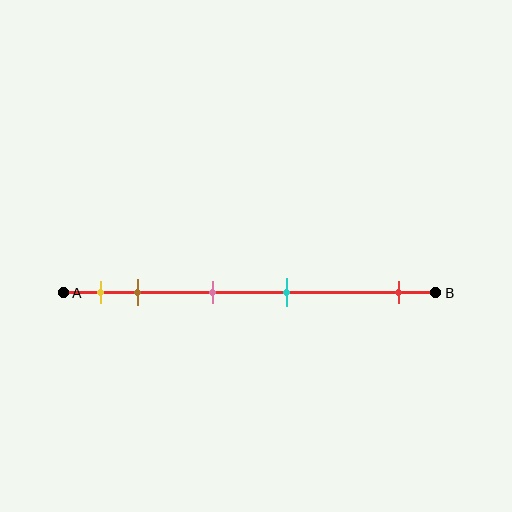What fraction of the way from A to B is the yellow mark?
The yellow mark is approximately 10% (0.1) of the way from A to B.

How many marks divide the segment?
There are 5 marks dividing the segment.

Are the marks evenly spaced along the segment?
No, the marks are not evenly spaced.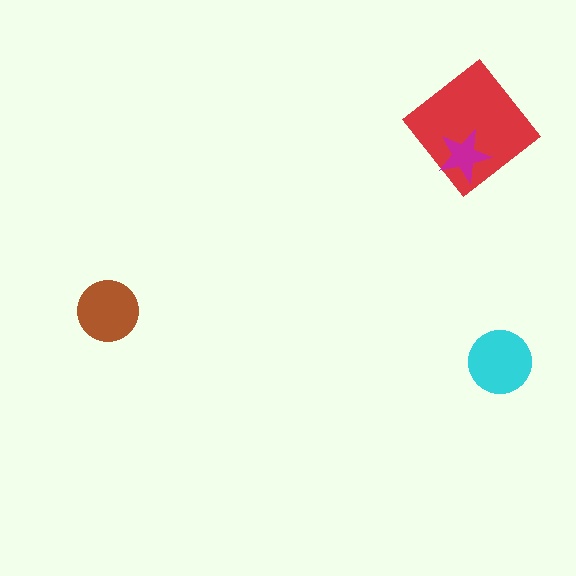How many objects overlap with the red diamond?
1 object overlaps with the red diamond.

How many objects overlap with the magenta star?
1 object overlaps with the magenta star.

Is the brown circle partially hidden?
No, no other shape covers it.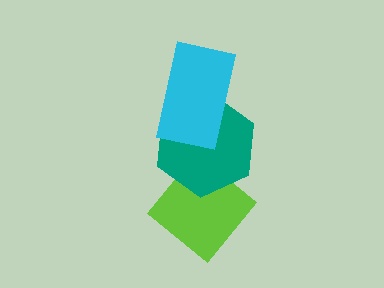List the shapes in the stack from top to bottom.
From top to bottom: the cyan rectangle, the teal hexagon, the lime diamond.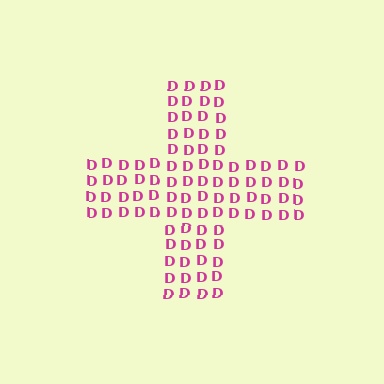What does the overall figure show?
The overall figure shows a cross.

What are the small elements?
The small elements are letter D's.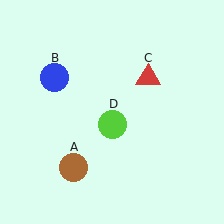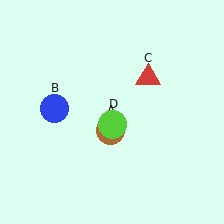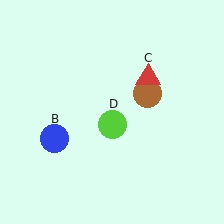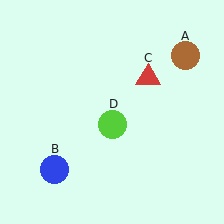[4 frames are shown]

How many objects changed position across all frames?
2 objects changed position: brown circle (object A), blue circle (object B).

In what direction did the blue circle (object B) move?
The blue circle (object B) moved down.